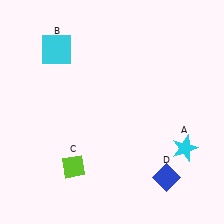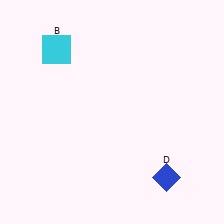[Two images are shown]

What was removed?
The cyan star (A), the lime diamond (C) were removed in Image 2.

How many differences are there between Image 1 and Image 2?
There are 2 differences between the two images.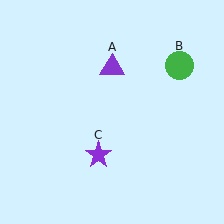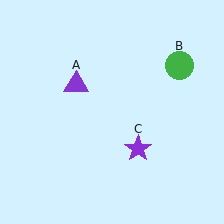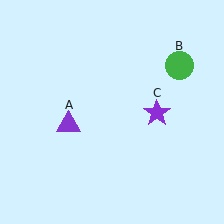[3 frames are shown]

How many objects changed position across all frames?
2 objects changed position: purple triangle (object A), purple star (object C).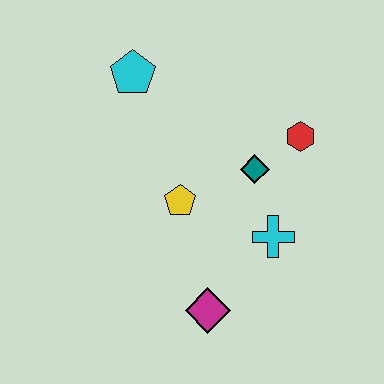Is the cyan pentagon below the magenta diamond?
No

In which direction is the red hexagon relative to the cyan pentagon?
The red hexagon is to the right of the cyan pentagon.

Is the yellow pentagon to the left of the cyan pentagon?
No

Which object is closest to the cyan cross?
The teal diamond is closest to the cyan cross.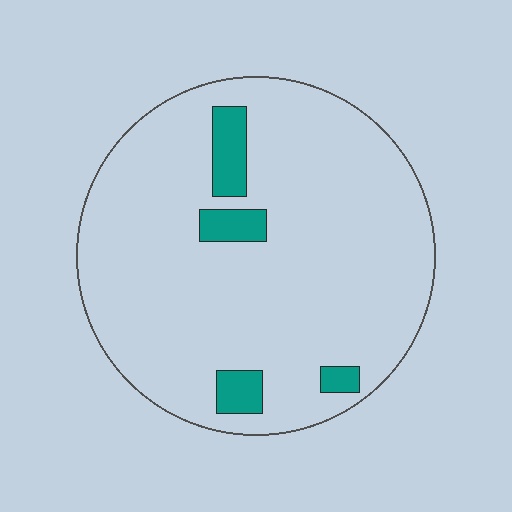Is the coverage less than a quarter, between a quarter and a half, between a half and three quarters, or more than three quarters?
Less than a quarter.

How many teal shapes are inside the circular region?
4.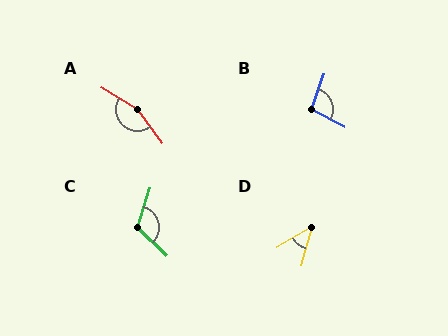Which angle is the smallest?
D, at approximately 45 degrees.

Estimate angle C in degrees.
Approximately 117 degrees.